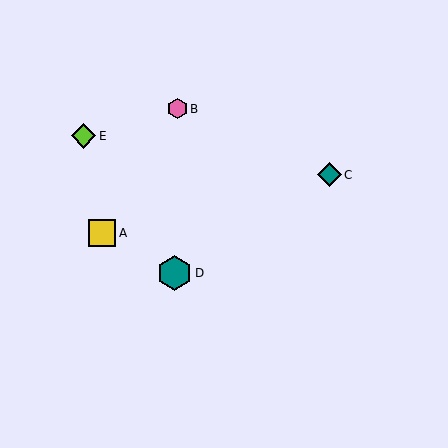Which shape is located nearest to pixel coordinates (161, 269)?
The teal hexagon (labeled D) at (174, 273) is nearest to that location.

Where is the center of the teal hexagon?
The center of the teal hexagon is at (174, 273).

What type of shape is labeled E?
Shape E is a lime diamond.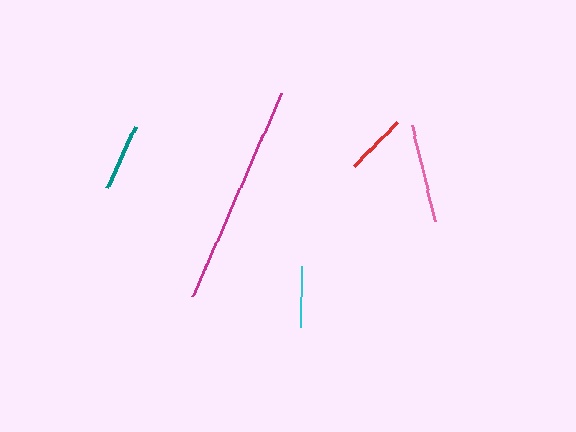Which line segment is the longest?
The magenta line is the longest at approximately 222 pixels.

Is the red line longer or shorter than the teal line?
The teal line is longer than the red line.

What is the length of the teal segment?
The teal segment is approximately 66 pixels long.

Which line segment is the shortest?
The cyan line is the shortest at approximately 61 pixels.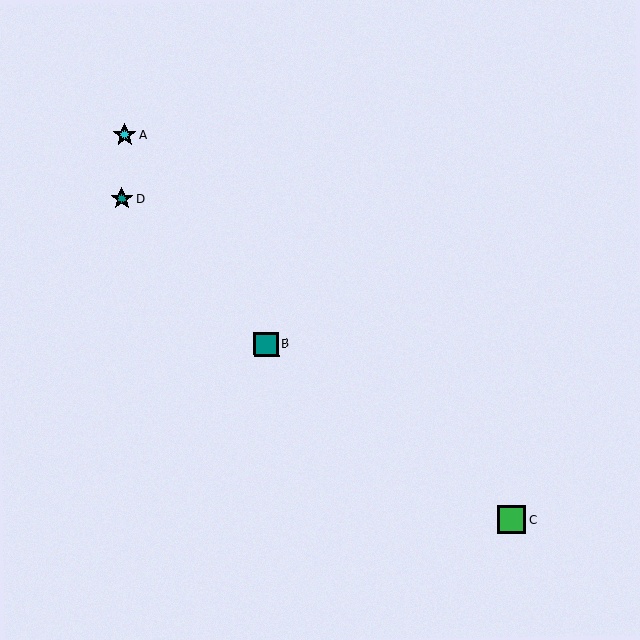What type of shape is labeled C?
Shape C is a green square.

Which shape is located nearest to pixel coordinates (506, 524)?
The green square (labeled C) at (511, 520) is nearest to that location.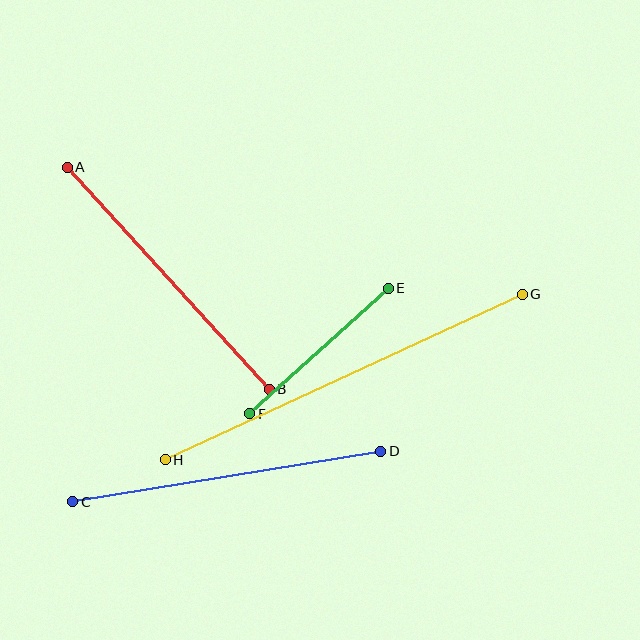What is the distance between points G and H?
The distance is approximately 393 pixels.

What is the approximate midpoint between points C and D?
The midpoint is at approximately (227, 477) pixels.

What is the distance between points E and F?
The distance is approximately 187 pixels.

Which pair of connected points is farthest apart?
Points G and H are farthest apart.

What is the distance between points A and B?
The distance is approximately 300 pixels.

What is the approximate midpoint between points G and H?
The midpoint is at approximately (344, 377) pixels.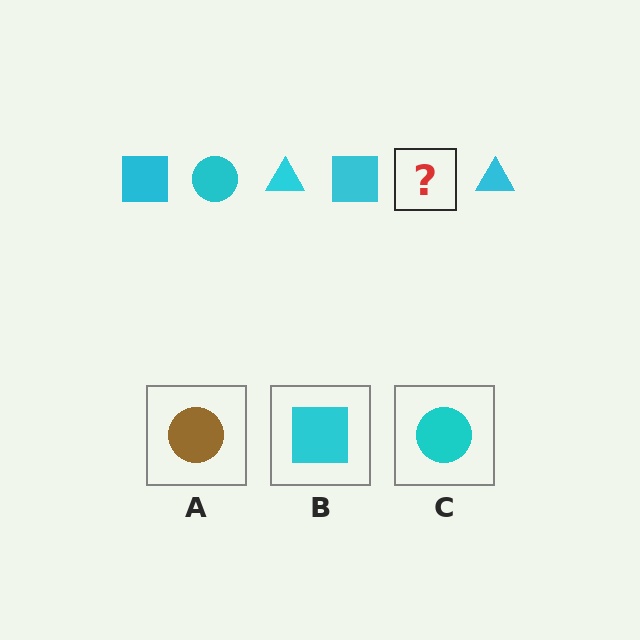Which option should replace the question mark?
Option C.